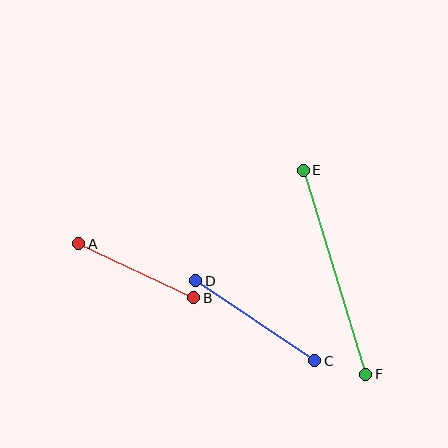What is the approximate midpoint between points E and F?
The midpoint is at approximately (334, 272) pixels.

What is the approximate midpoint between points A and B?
The midpoint is at approximately (136, 271) pixels.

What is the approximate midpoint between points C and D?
The midpoint is at approximately (255, 321) pixels.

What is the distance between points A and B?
The distance is approximately 127 pixels.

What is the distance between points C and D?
The distance is approximately 143 pixels.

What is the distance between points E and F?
The distance is approximately 213 pixels.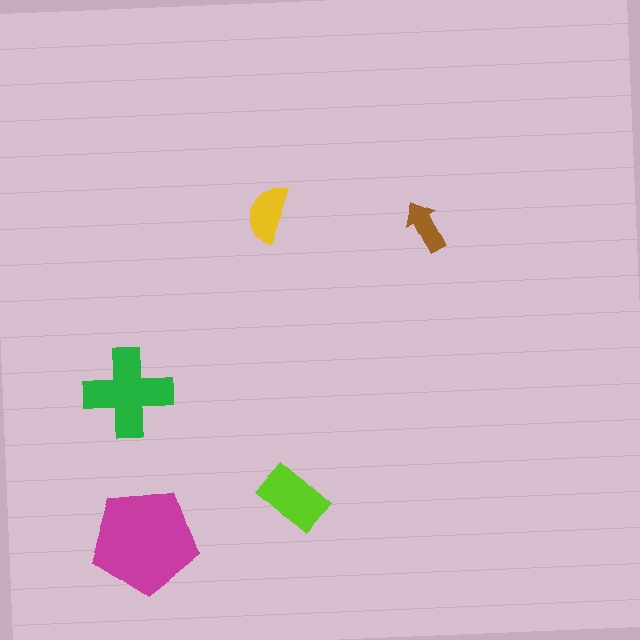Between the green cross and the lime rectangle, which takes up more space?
The green cross.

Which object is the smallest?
The brown arrow.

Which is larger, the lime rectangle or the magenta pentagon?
The magenta pentagon.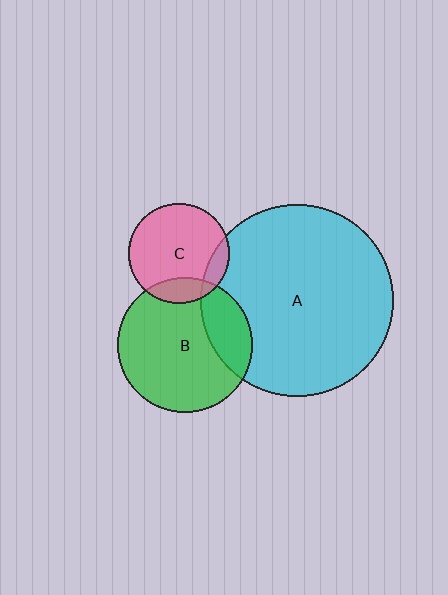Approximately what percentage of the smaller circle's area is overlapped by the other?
Approximately 20%.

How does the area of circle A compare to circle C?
Approximately 3.7 times.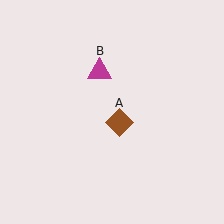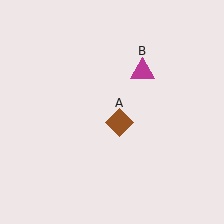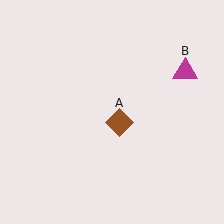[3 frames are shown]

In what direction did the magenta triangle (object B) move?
The magenta triangle (object B) moved right.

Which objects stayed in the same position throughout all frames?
Brown diamond (object A) remained stationary.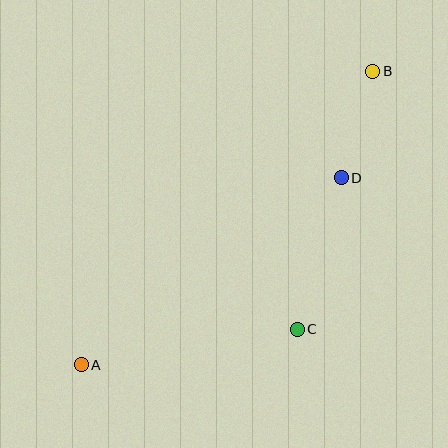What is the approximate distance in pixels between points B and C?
The distance between B and C is approximately 269 pixels.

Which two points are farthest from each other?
Points A and B are farthest from each other.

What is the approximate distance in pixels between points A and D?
The distance between A and D is approximately 320 pixels.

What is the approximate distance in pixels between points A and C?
The distance between A and C is approximately 219 pixels.